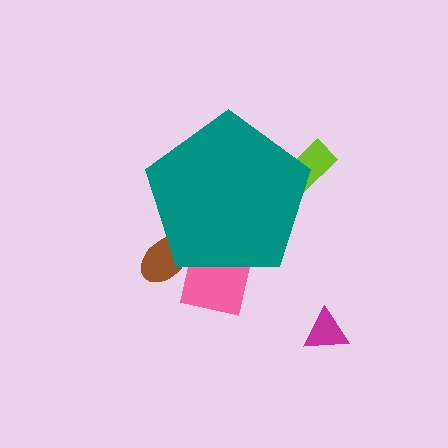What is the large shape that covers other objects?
A teal pentagon.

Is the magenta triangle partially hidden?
No, the magenta triangle is fully visible.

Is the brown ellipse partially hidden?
Yes, the brown ellipse is partially hidden behind the teal pentagon.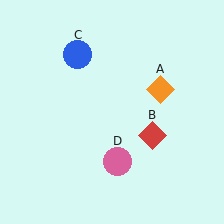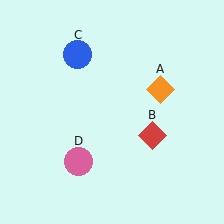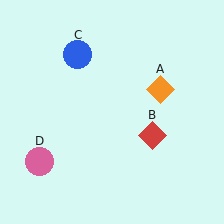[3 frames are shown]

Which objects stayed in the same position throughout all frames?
Orange diamond (object A) and red diamond (object B) and blue circle (object C) remained stationary.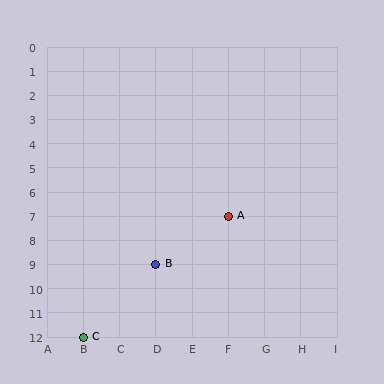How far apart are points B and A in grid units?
Points B and A are 2 columns and 2 rows apart (about 2.8 grid units diagonally).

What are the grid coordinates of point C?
Point C is at grid coordinates (B, 12).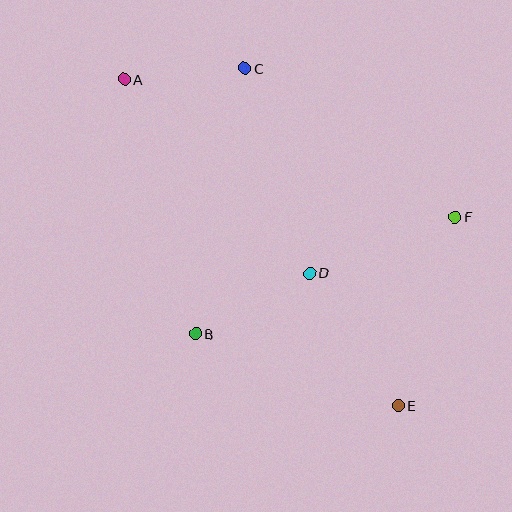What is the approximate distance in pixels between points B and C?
The distance between B and C is approximately 270 pixels.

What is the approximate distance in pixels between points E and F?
The distance between E and F is approximately 197 pixels.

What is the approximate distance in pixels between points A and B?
The distance between A and B is approximately 264 pixels.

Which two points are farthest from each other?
Points A and E are farthest from each other.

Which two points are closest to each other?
Points A and C are closest to each other.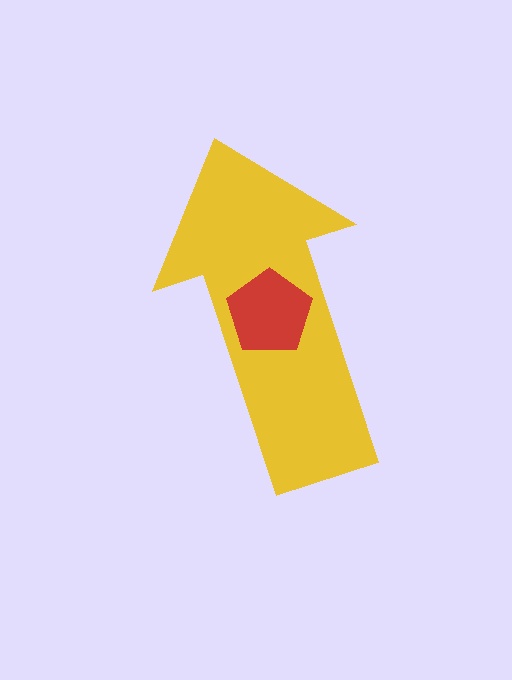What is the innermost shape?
The red pentagon.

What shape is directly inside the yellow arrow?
The red pentagon.